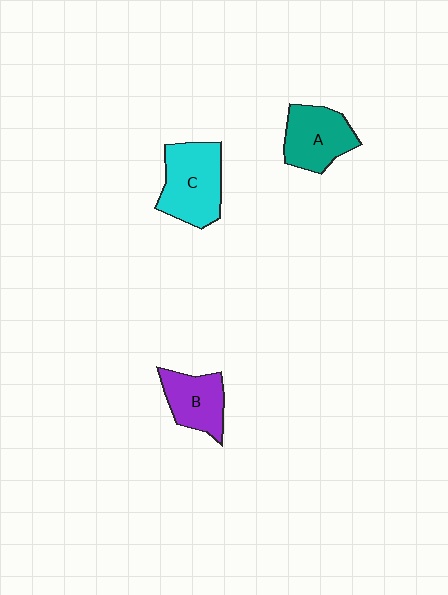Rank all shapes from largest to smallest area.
From largest to smallest: C (cyan), A (teal), B (purple).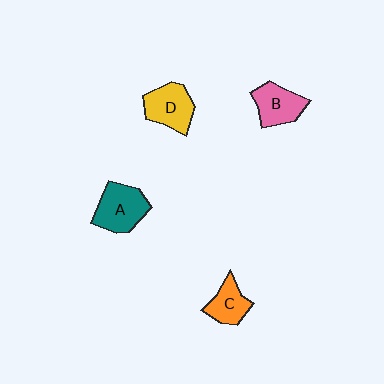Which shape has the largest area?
Shape A (teal).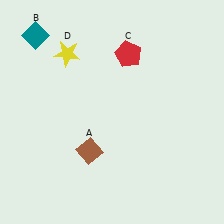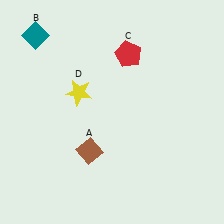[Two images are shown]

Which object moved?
The yellow star (D) moved down.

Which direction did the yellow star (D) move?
The yellow star (D) moved down.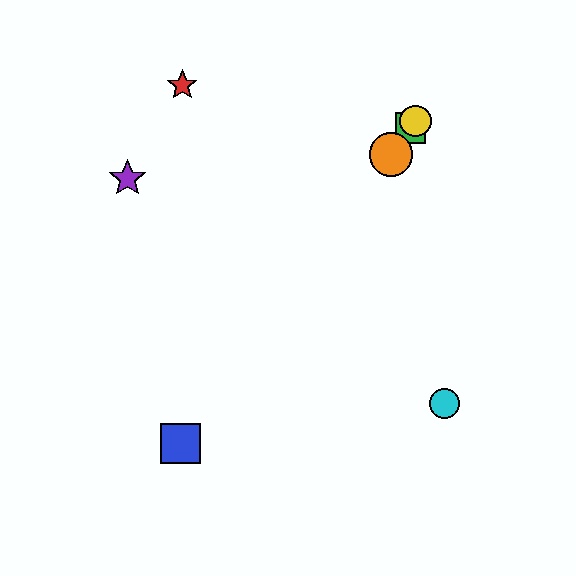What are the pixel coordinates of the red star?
The red star is at (182, 85).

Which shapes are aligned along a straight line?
The blue square, the green square, the yellow circle, the orange circle are aligned along a straight line.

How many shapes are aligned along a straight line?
4 shapes (the blue square, the green square, the yellow circle, the orange circle) are aligned along a straight line.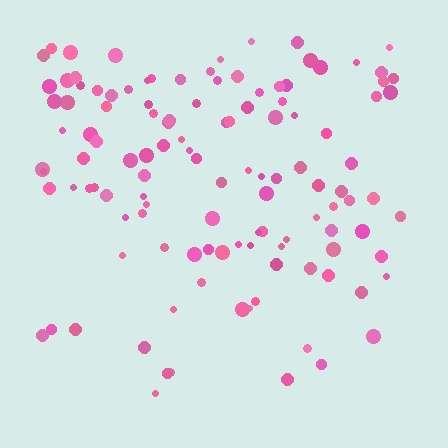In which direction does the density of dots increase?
From bottom to top, with the top side densest.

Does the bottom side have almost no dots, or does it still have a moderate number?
Still a moderate number, just noticeably fewer than the top.